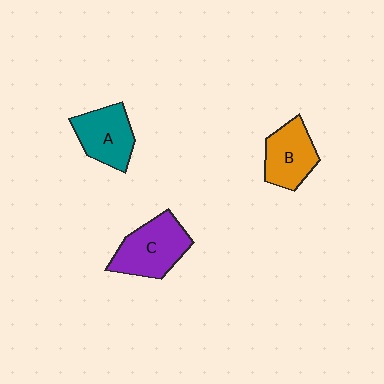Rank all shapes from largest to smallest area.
From largest to smallest: C (purple), A (teal), B (orange).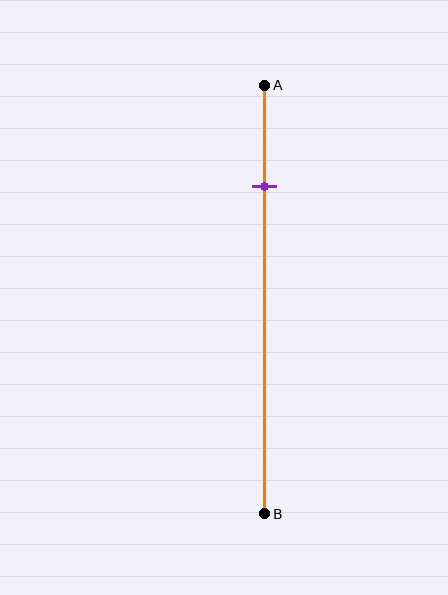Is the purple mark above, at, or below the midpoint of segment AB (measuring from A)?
The purple mark is above the midpoint of segment AB.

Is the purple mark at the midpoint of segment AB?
No, the mark is at about 25% from A, not at the 50% midpoint.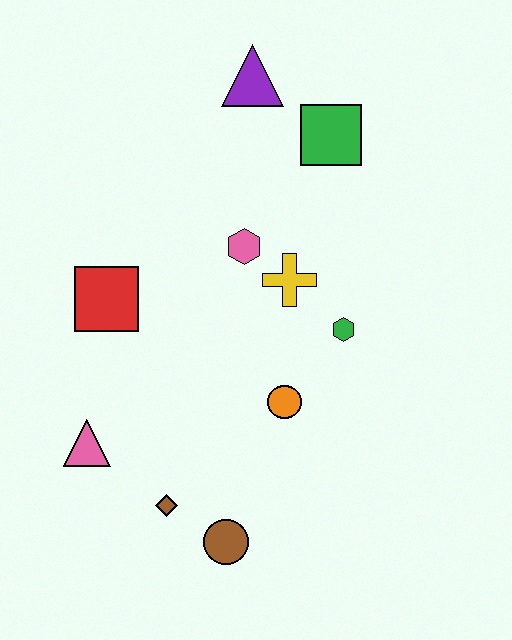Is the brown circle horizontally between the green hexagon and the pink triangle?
Yes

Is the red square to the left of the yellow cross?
Yes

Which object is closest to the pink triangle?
The brown diamond is closest to the pink triangle.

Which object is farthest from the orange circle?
The purple triangle is farthest from the orange circle.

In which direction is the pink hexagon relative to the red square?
The pink hexagon is to the right of the red square.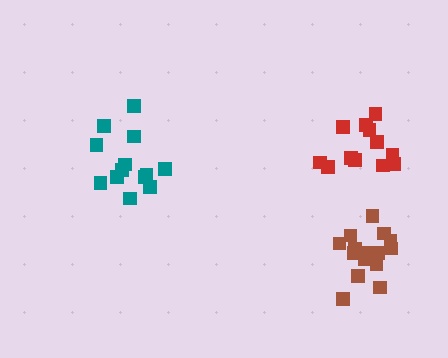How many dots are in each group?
Group 1: 13 dots, Group 2: 15 dots, Group 3: 12 dots (40 total).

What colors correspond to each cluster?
The clusters are colored: teal, brown, red.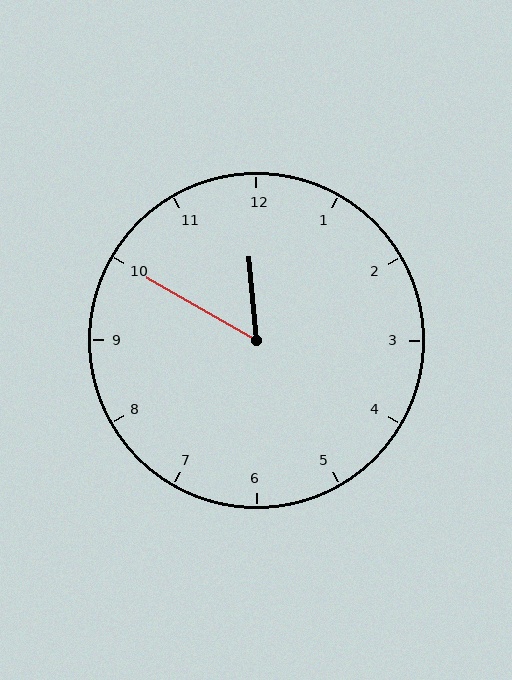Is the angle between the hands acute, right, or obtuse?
It is acute.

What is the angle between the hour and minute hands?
Approximately 55 degrees.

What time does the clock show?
11:50.